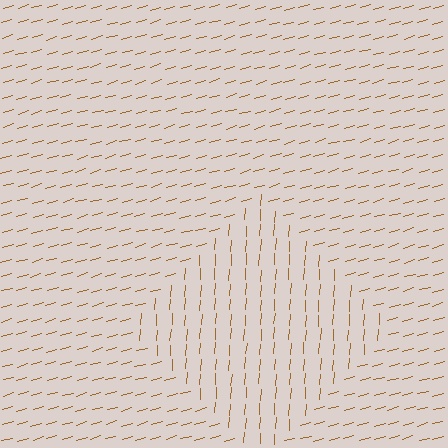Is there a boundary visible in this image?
Yes, there is a texture boundary formed by a change in line orientation.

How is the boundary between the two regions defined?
The boundary is defined purely by a change in line orientation (approximately 70 degrees difference). All lines are the same color and thickness.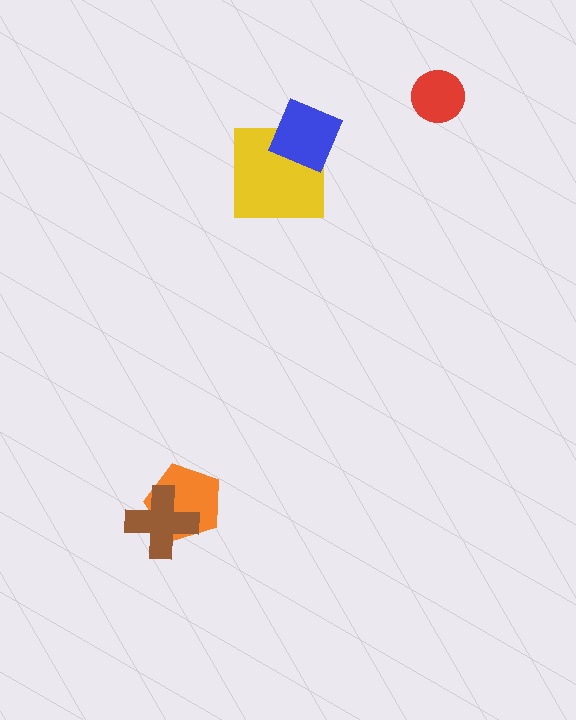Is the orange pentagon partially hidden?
Yes, it is partially covered by another shape.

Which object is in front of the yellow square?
The blue diamond is in front of the yellow square.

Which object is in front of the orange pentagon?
The brown cross is in front of the orange pentagon.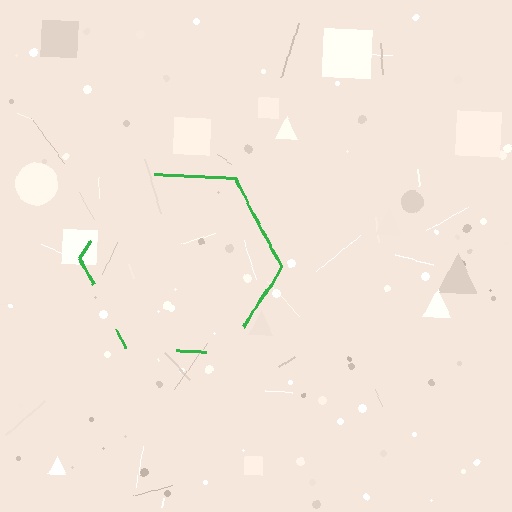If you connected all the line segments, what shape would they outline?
They would outline a hexagon.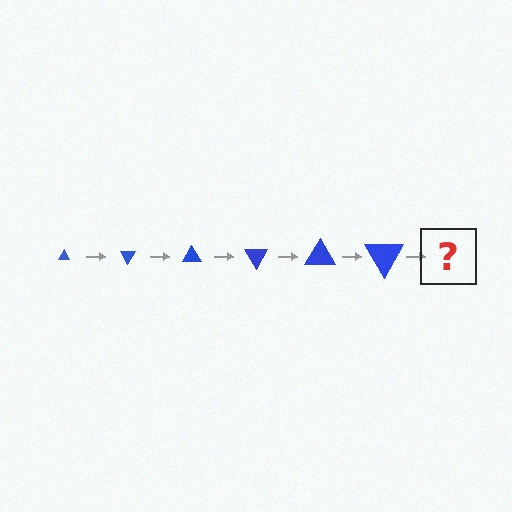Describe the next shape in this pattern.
It should be a triangle, larger than the previous one and rotated 360 degrees from the start.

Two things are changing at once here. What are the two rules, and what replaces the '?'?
The two rules are that the triangle grows larger each step and it rotates 60 degrees each step. The '?' should be a triangle, larger than the previous one and rotated 360 degrees from the start.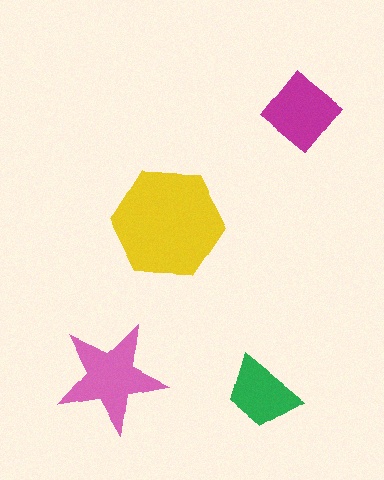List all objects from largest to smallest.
The yellow hexagon, the pink star, the magenta diamond, the green trapezoid.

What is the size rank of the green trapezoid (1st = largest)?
4th.